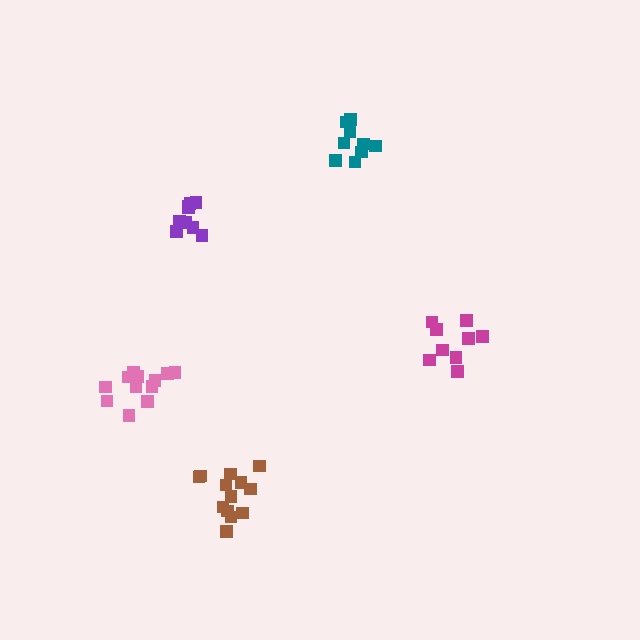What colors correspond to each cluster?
The clusters are colored: brown, purple, magenta, teal, pink.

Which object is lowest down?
The brown cluster is bottommost.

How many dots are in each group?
Group 1: 13 dots, Group 2: 9 dots, Group 3: 9 dots, Group 4: 9 dots, Group 5: 12 dots (52 total).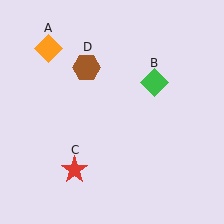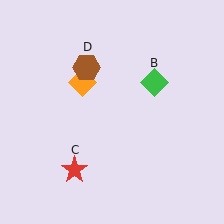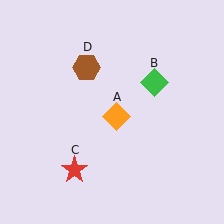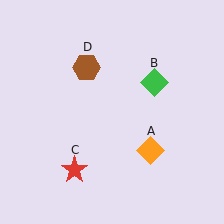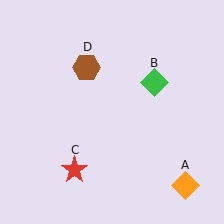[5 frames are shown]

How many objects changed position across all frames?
1 object changed position: orange diamond (object A).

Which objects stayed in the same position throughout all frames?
Green diamond (object B) and red star (object C) and brown hexagon (object D) remained stationary.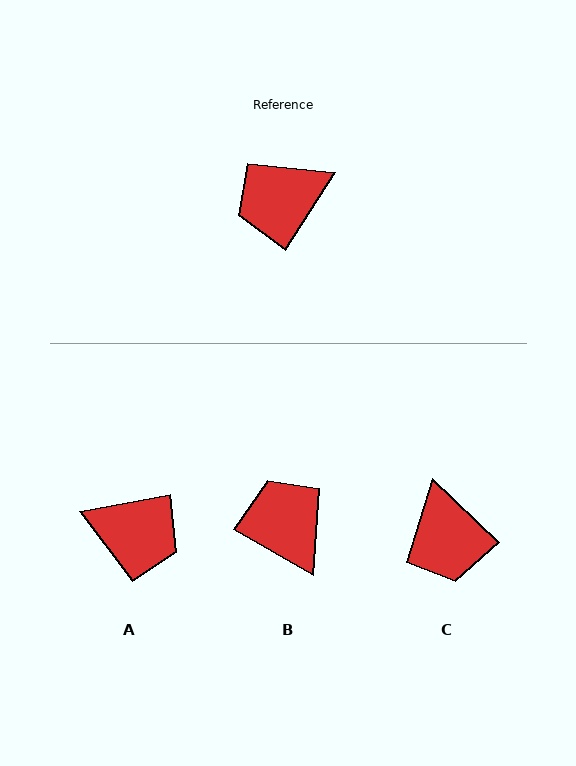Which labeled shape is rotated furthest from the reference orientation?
A, about 133 degrees away.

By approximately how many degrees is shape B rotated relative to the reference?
Approximately 88 degrees clockwise.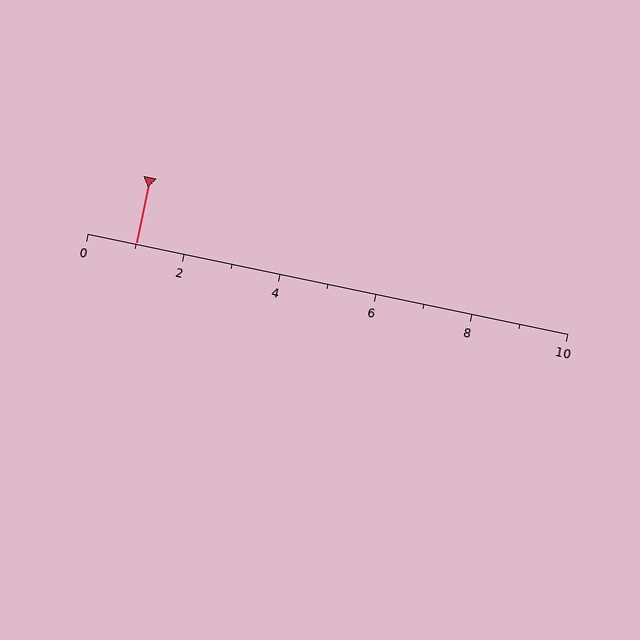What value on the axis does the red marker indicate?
The marker indicates approximately 1.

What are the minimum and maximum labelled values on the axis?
The axis runs from 0 to 10.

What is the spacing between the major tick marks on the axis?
The major ticks are spaced 2 apart.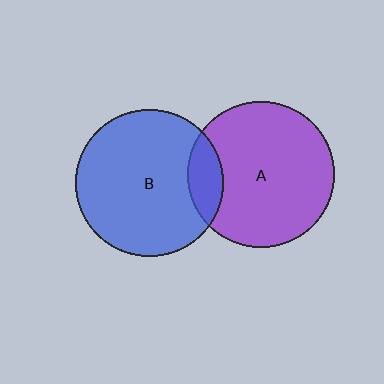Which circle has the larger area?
Circle B (blue).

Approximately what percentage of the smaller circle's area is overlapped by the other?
Approximately 15%.